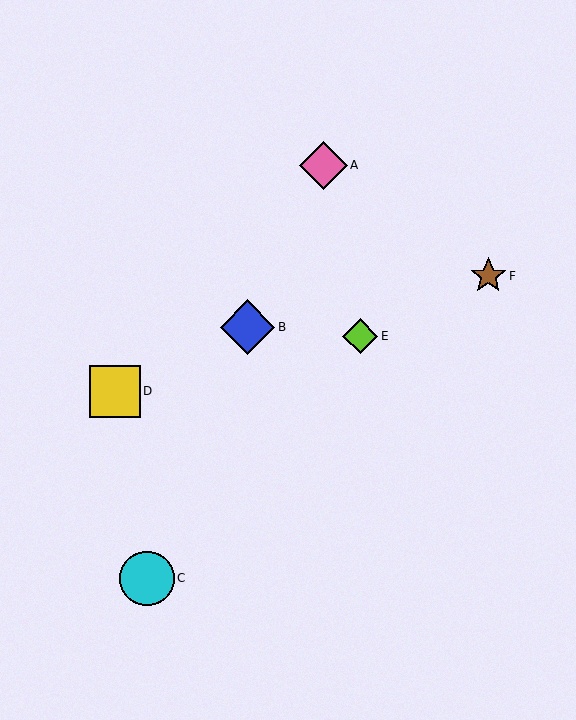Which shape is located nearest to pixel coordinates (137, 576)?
The cyan circle (labeled C) at (147, 578) is nearest to that location.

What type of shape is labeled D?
Shape D is a yellow square.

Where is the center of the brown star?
The center of the brown star is at (488, 276).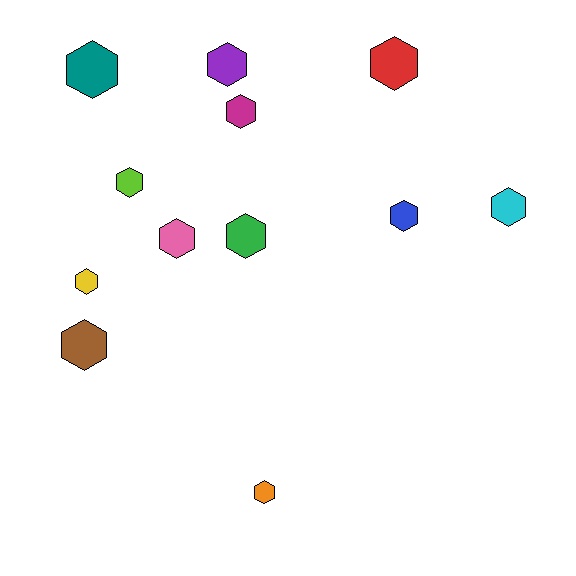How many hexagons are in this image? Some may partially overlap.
There are 12 hexagons.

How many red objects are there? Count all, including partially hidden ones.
There is 1 red object.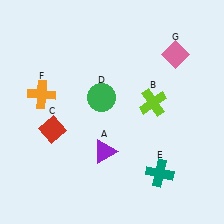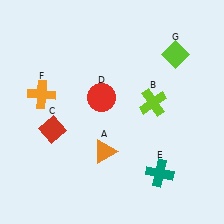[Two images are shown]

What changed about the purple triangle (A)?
In Image 1, A is purple. In Image 2, it changed to orange.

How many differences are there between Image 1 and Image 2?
There are 3 differences between the two images.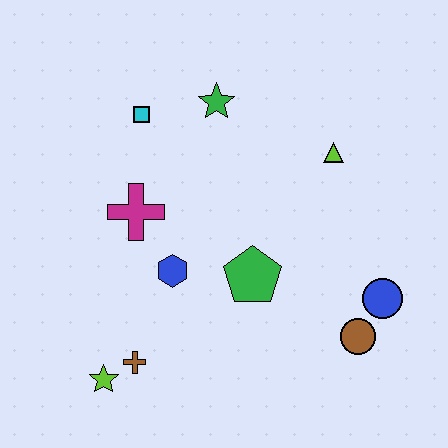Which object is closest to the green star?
The cyan square is closest to the green star.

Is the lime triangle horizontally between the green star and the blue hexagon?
No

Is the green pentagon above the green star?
No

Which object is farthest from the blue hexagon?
The blue circle is farthest from the blue hexagon.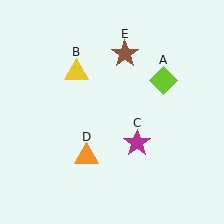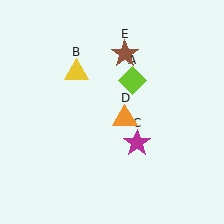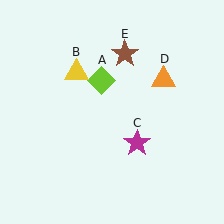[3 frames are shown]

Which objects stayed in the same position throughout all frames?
Yellow triangle (object B) and magenta star (object C) and brown star (object E) remained stationary.